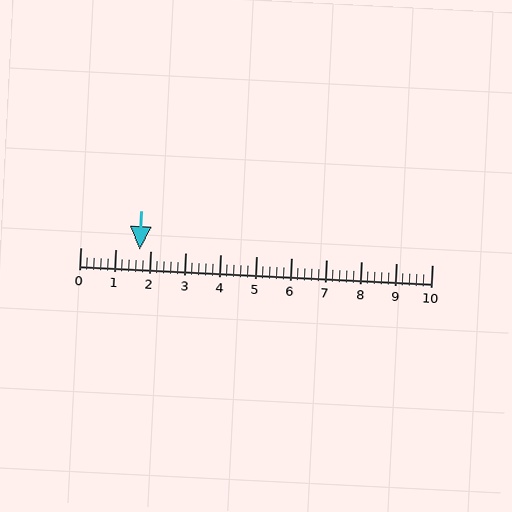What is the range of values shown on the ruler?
The ruler shows values from 0 to 10.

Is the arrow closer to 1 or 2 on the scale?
The arrow is closer to 2.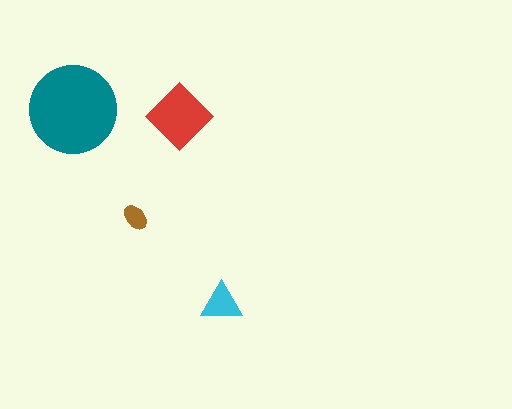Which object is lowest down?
The cyan triangle is bottommost.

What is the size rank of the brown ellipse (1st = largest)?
4th.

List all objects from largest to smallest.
The teal circle, the red diamond, the cyan triangle, the brown ellipse.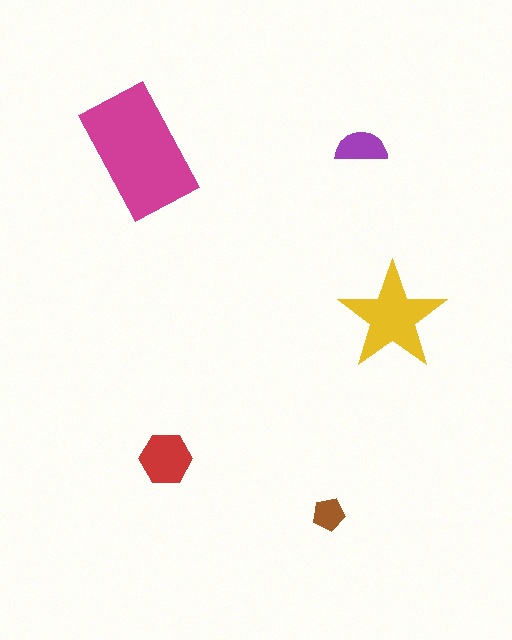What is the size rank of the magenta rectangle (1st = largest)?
1st.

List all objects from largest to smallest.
The magenta rectangle, the yellow star, the red hexagon, the purple semicircle, the brown pentagon.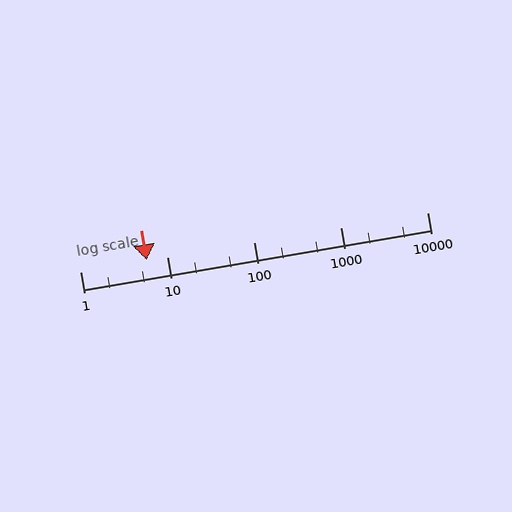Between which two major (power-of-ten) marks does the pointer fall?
The pointer is between 1 and 10.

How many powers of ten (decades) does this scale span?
The scale spans 4 decades, from 1 to 10000.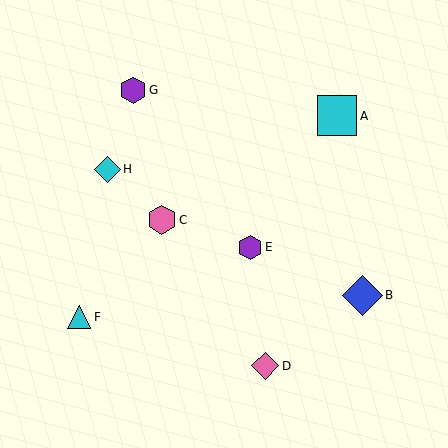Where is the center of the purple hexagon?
The center of the purple hexagon is at (250, 247).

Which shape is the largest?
The cyan square (labeled A) is the largest.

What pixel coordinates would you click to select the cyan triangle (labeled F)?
Click at (79, 317) to select the cyan triangle F.